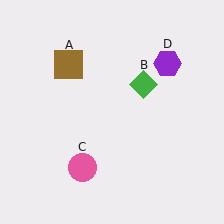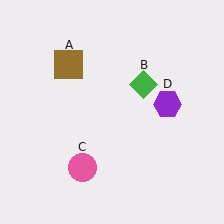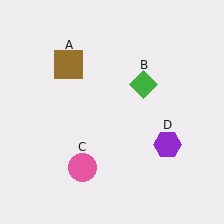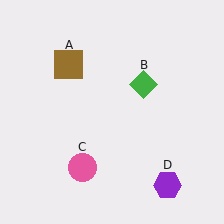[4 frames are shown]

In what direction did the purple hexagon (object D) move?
The purple hexagon (object D) moved down.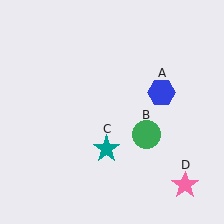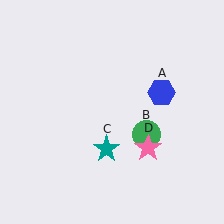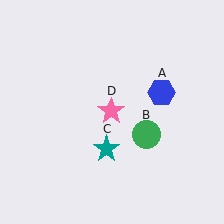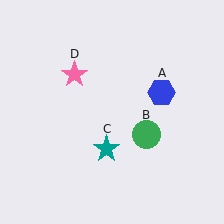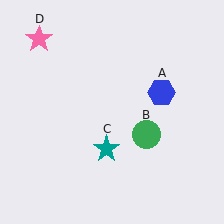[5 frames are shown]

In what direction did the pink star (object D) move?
The pink star (object D) moved up and to the left.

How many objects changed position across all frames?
1 object changed position: pink star (object D).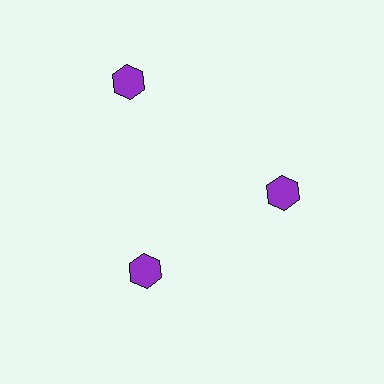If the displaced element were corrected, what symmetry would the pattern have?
It would have 3-fold rotational symmetry — the pattern would map onto itself every 120 degrees.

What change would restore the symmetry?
The symmetry would be restored by moving it inward, back onto the ring so that all 3 hexagons sit at equal angles and equal distance from the center.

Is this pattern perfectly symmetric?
No. The 3 purple hexagons are arranged in a ring, but one element near the 11 o'clock position is pushed outward from the center, breaking the 3-fold rotational symmetry.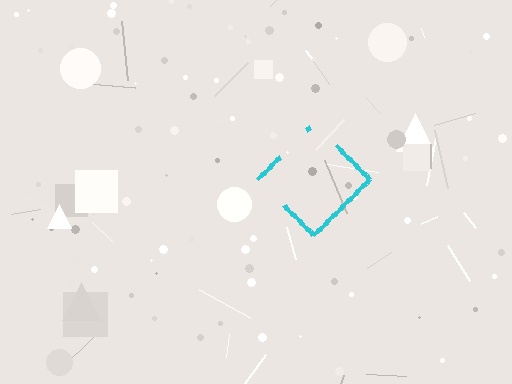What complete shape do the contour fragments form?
The contour fragments form a diamond.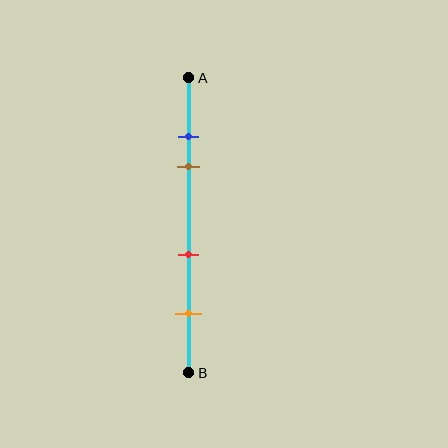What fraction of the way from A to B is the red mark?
The red mark is approximately 60% (0.6) of the way from A to B.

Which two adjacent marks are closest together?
The blue and brown marks are the closest adjacent pair.